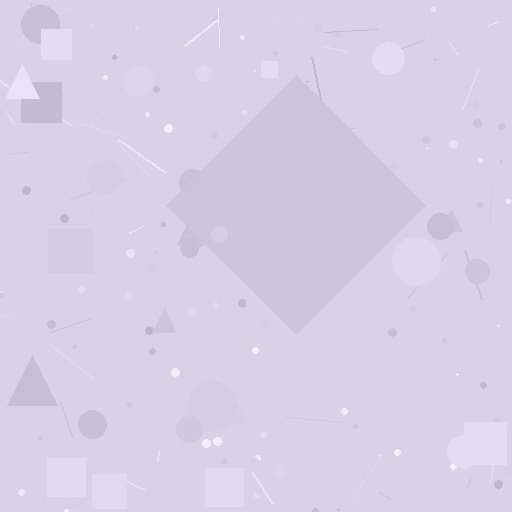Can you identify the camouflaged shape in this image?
The camouflaged shape is a diamond.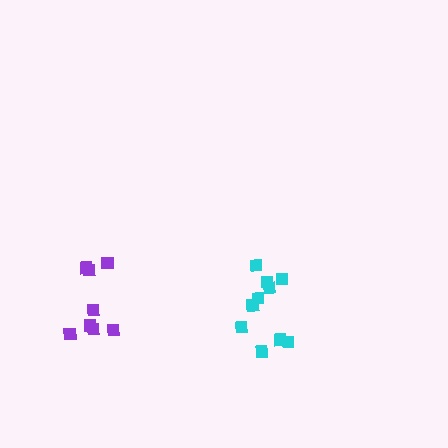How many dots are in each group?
Group 1: 10 dots, Group 2: 8 dots (18 total).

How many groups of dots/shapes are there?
There are 2 groups.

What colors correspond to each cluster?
The clusters are colored: cyan, purple.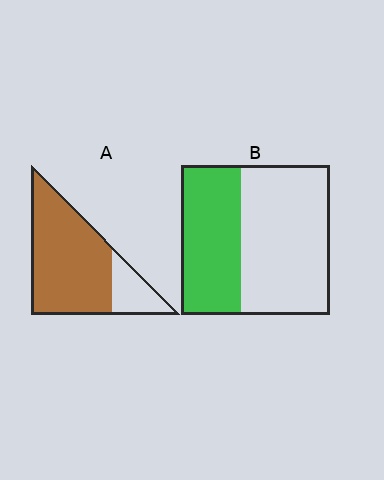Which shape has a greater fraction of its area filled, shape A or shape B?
Shape A.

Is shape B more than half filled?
No.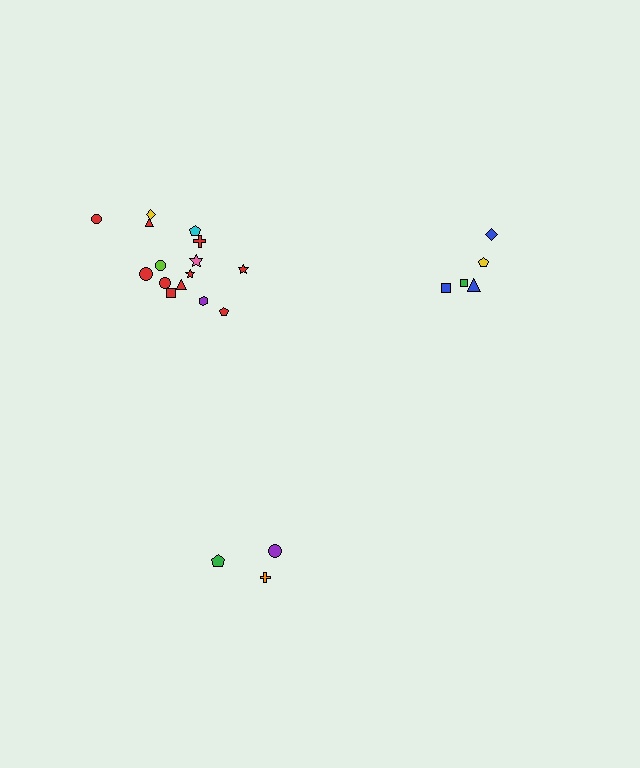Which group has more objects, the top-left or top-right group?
The top-left group.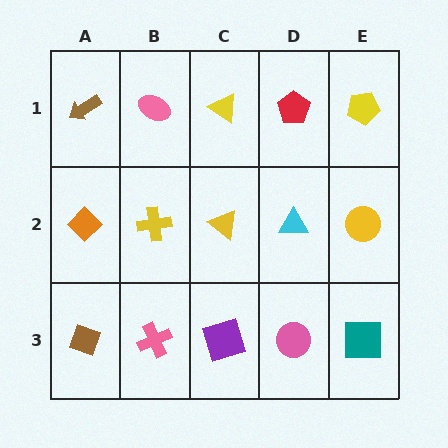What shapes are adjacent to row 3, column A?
An orange diamond (row 2, column A), a pink cross (row 3, column B).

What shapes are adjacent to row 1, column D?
A cyan triangle (row 2, column D), a yellow triangle (row 1, column C), a yellow pentagon (row 1, column E).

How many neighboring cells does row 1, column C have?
3.